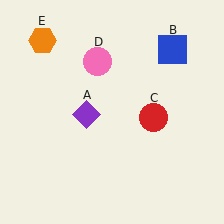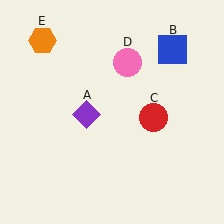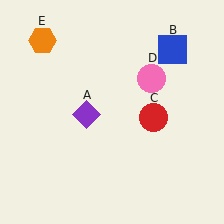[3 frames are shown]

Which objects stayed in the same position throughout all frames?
Purple diamond (object A) and blue square (object B) and red circle (object C) and orange hexagon (object E) remained stationary.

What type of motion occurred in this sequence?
The pink circle (object D) rotated clockwise around the center of the scene.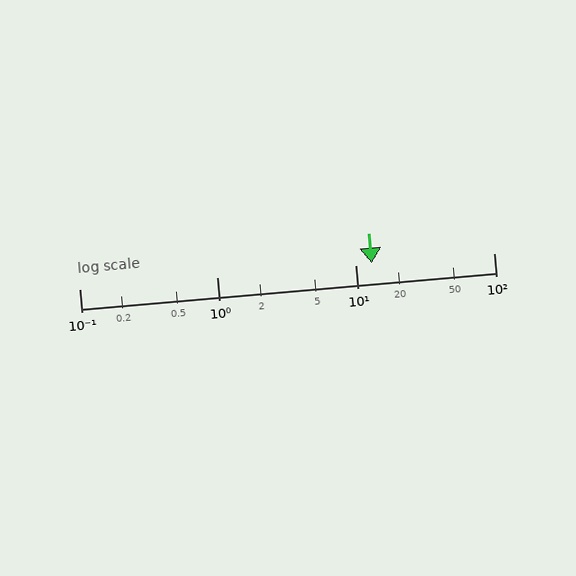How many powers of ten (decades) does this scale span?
The scale spans 3 decades, from 0.1 to 100.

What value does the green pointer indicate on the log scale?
The pointer indicates approximately 13.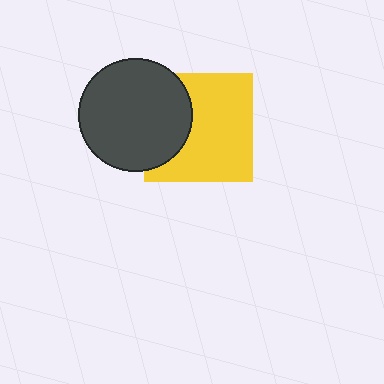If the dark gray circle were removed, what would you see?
You would see the complete yellow square.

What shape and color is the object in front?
The object in front is a dark gray circle.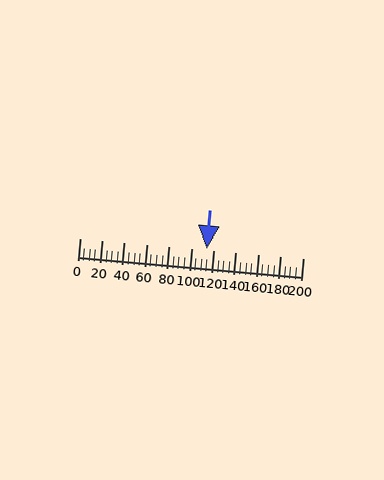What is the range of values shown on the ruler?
The ruler shows values from 0 to 200.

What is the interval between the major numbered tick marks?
The major tick marks are spaced 20 units apart.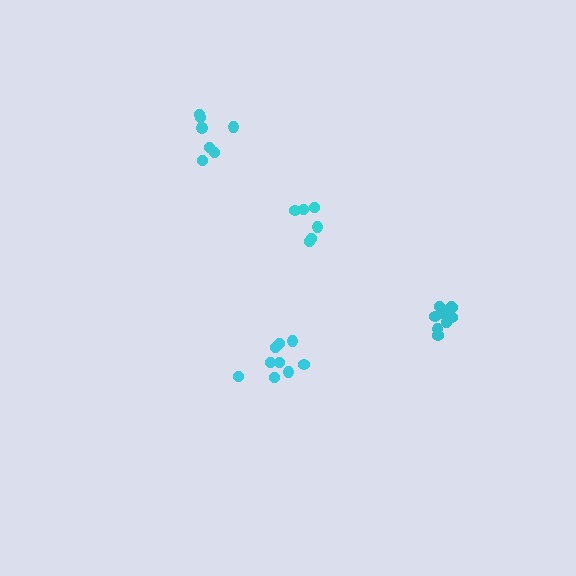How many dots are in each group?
Group 1: 6 dots, Group 2: 9 dots, Group 3: 11 dots, Group 4: 7 dots (33 total).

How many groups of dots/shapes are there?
There are 4 groups.